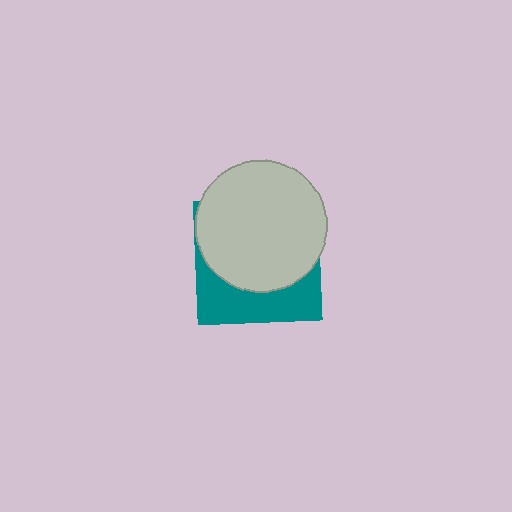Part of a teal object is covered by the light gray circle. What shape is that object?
It is a square.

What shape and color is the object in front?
The object in front is a light gray circle.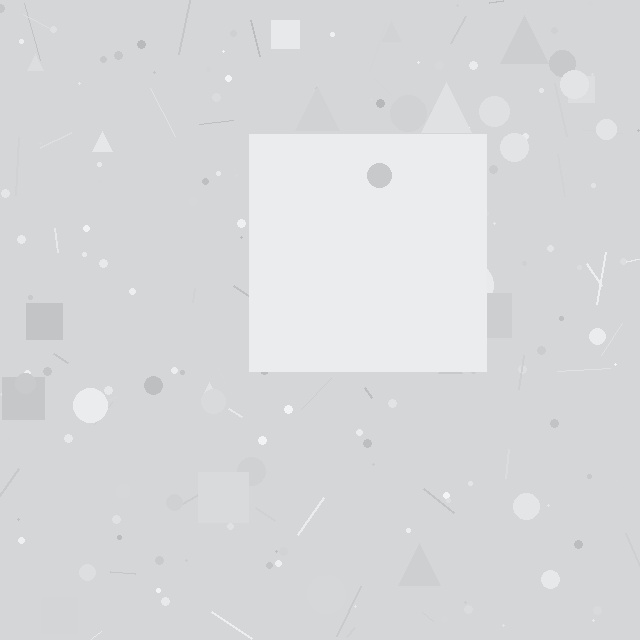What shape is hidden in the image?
A square is hidden in the image.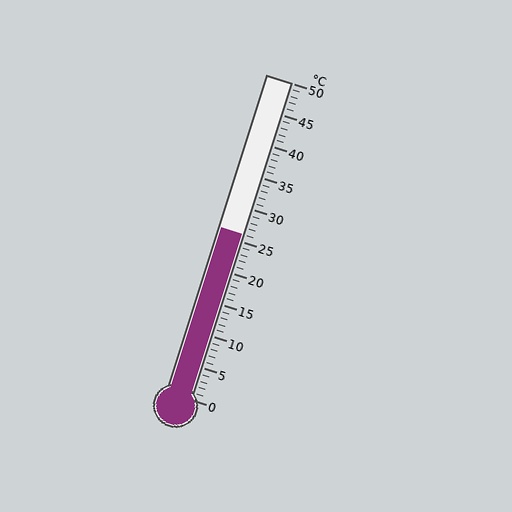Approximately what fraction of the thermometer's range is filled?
The thermometer is filled to approximately 50% of its range.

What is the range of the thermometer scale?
The thermometer scale ranges from 0°C to 50°C.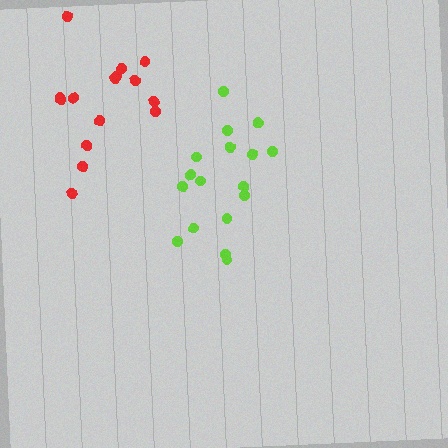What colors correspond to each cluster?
The clusters are colored: lime, red.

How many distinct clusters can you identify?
There are 2 distinct clusters.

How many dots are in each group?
Group 1: 17 dots, Group 2: 15 dots (32 total).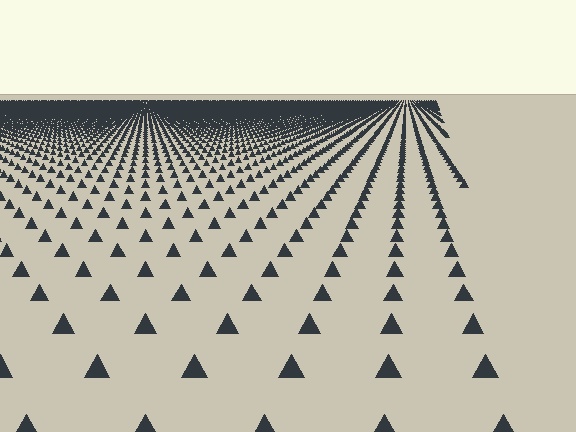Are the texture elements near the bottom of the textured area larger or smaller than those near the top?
Larger. Near the bottom, elements are closer to the viewer and appear at a bigger on-screen size.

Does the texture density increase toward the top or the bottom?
Density increases toward the top.